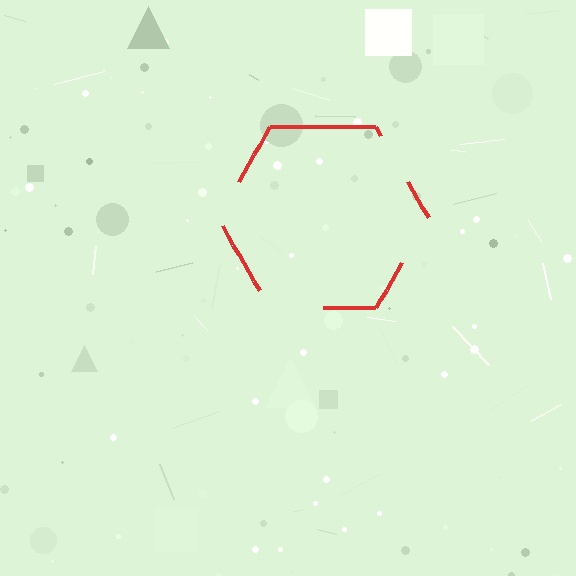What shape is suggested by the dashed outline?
The dashed outline suggests a hexagon.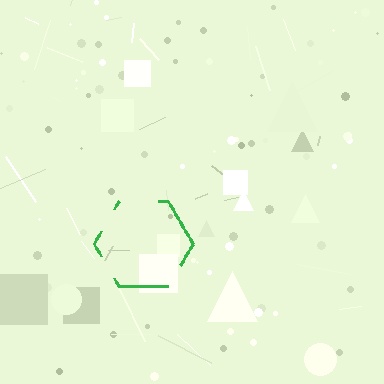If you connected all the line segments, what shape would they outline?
They would outline a hexagon.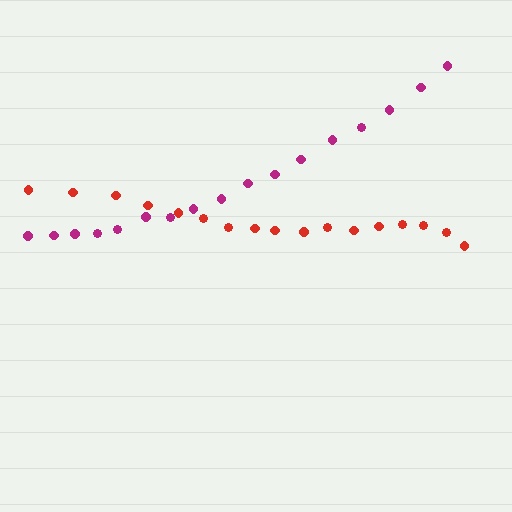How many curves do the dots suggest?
There are 2 distinct paths.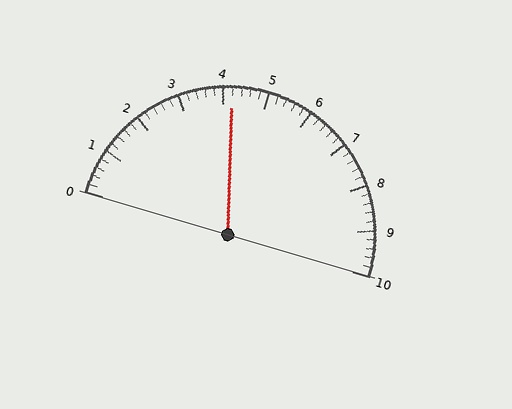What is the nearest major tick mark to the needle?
The nearest major tick mark is 4.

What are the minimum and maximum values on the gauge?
The gauge ranges from 0 to 10.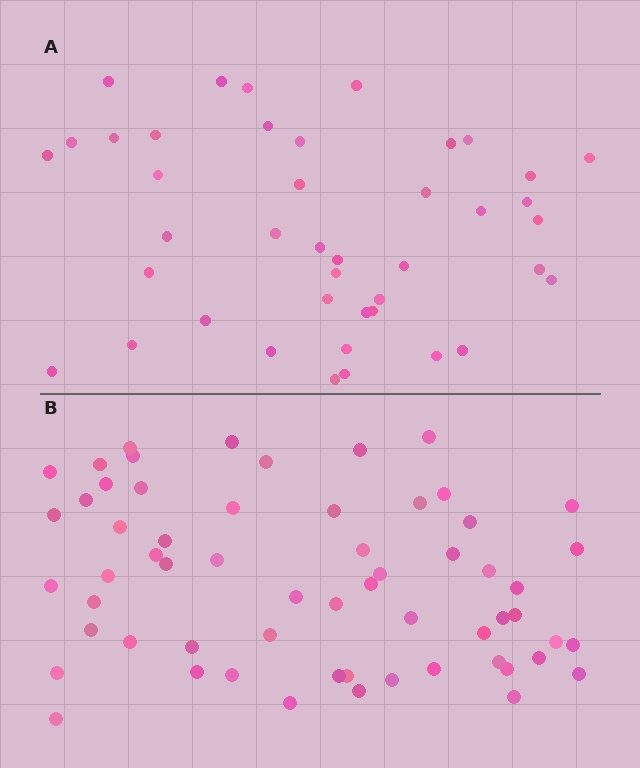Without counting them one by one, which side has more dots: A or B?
Region B (the bottom region) has more dots.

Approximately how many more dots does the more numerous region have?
Region B has approximately 20 more dots than region A.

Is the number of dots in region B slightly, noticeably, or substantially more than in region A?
Region B has noticeably more, but not dramatically so. The ratio is roughly 1.4 to 1.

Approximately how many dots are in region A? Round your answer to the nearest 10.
About 40 dots. (The exact count is 42, which rounds to 40.)